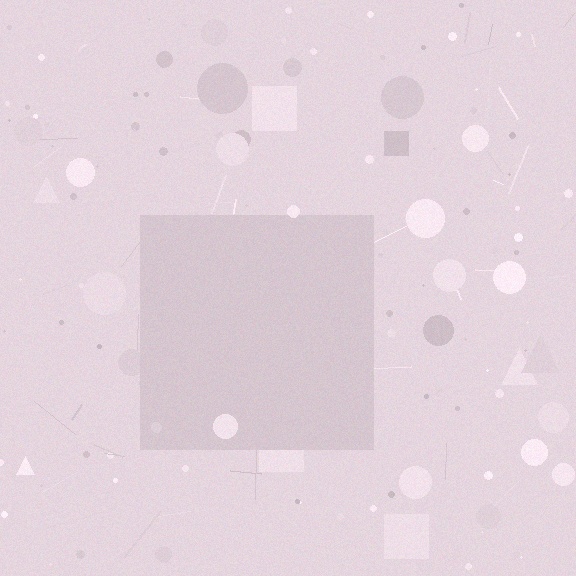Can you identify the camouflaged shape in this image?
The camouflaged shape is a square.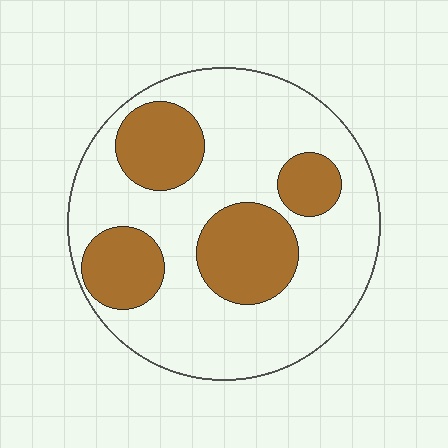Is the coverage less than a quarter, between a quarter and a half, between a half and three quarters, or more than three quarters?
Between a quarter and a half.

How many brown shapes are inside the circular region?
4.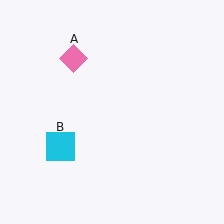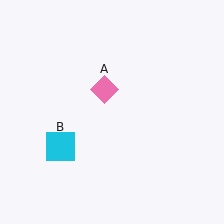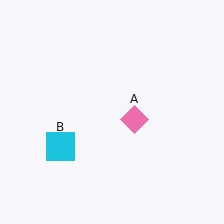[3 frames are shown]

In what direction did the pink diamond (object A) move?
The pink diamond (object A) moved down and to the right.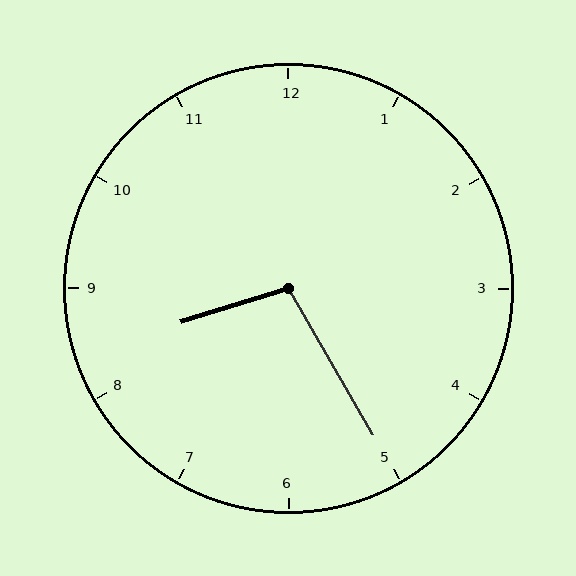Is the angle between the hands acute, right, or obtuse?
It is obtuse.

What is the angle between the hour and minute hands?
Approximately 102 degrees.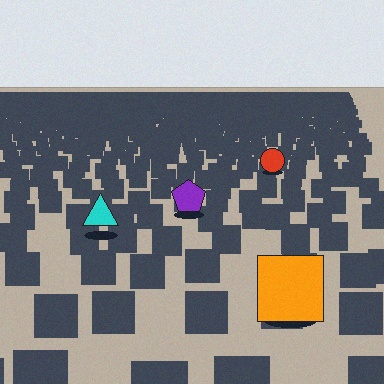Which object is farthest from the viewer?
The red circle is farthest from the viewer. It appears smaller and the ground texture around it is denser.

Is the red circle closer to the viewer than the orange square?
No. The orange square is closer — you can tell from the texture gradient: the ground texture is coarser near it.